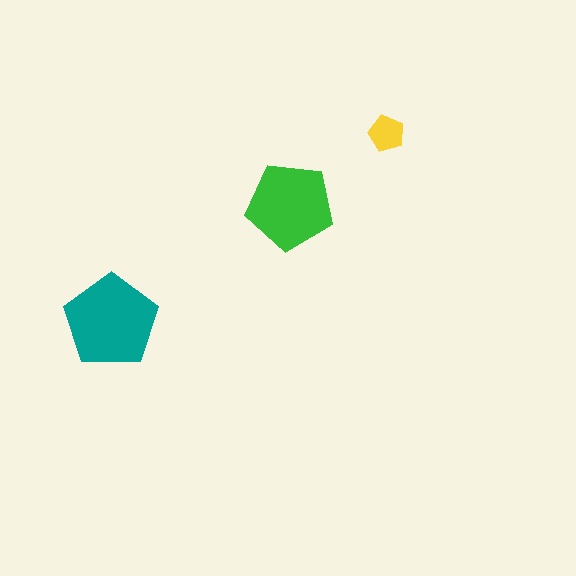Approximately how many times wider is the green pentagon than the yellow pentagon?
About 2.5 times wider.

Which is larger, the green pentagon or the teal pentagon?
The teal one.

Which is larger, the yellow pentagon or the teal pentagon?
The teal one.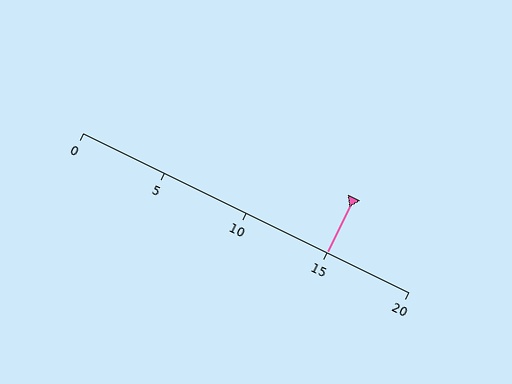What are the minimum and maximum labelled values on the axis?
The axis runs from 0 to 20.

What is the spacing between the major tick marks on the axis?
The major ticks are spaced 5 apart.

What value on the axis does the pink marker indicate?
The marker indicates approximately 15.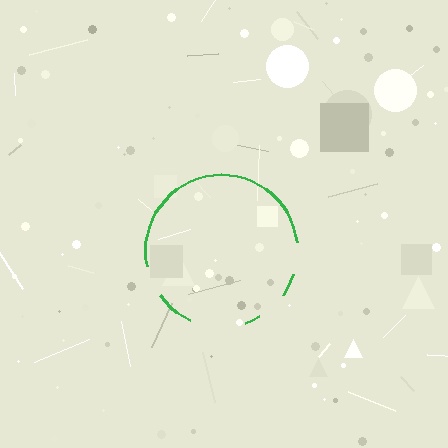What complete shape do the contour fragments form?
The contour fragments form a circle.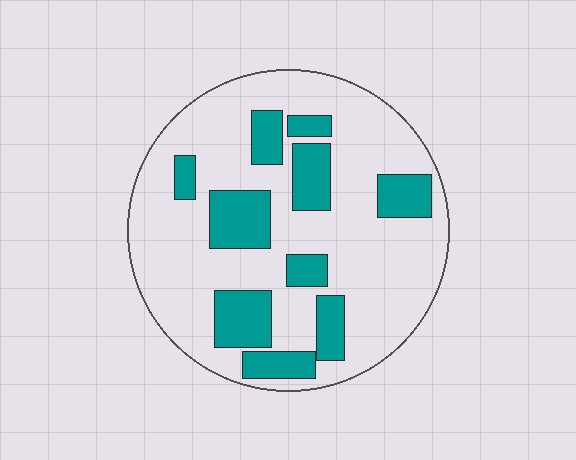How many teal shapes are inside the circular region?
10.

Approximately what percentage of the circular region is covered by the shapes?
Approximately 25%.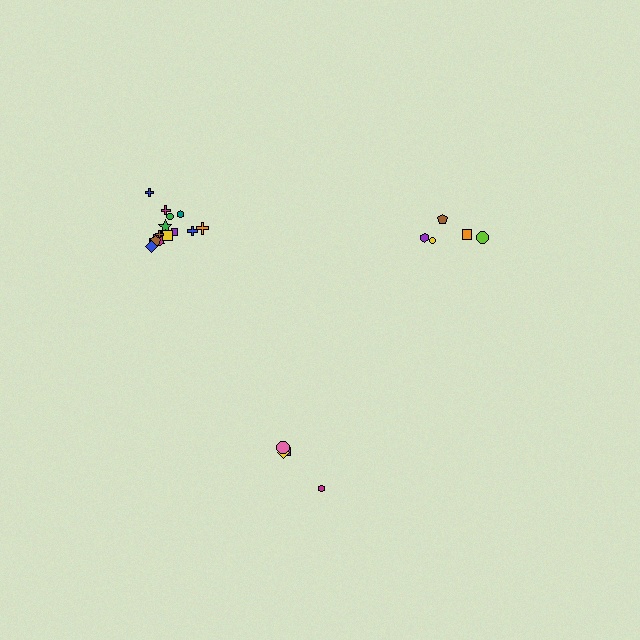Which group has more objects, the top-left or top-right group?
The top-left group.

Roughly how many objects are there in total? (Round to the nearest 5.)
Roughly 25 objects in total.